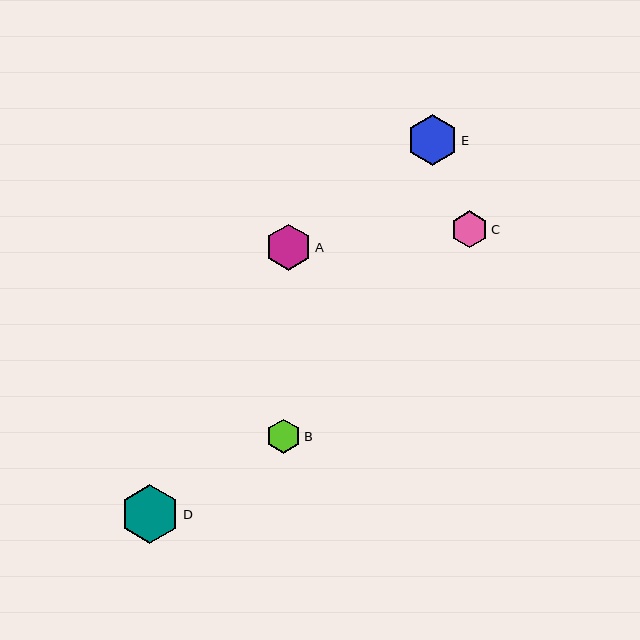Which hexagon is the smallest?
Hexagon B is the smallest with a size of approximately 34 pixels.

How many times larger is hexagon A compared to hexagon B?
Hexagon A is approximately 1.4 times the size of hexagon B.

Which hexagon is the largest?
Hexagon D is the largest with a size of approximately 59 pixels.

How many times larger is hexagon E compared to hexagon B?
Hexagon E is approximately 1.5 times the size of hexagon B.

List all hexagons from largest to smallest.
From largest to smallest: D, E, A, C, B.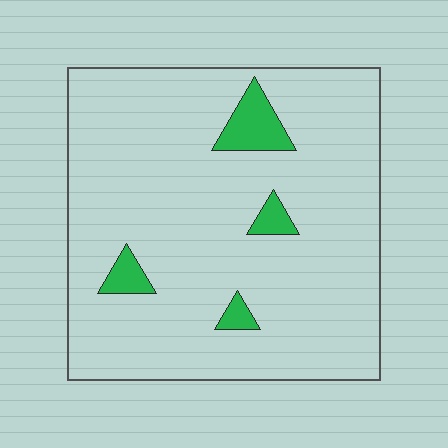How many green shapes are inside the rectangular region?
4.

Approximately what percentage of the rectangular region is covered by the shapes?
Approximately 5%.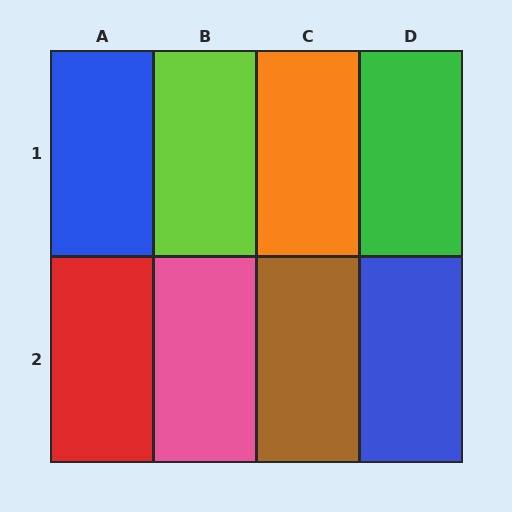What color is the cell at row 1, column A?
Blue.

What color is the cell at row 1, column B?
Lime.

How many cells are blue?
2 cells are blue.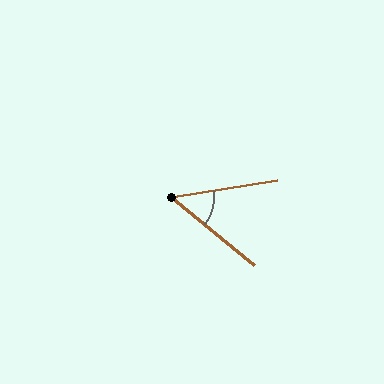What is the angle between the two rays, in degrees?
Approximately 49 degrees.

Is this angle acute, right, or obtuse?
It is acute.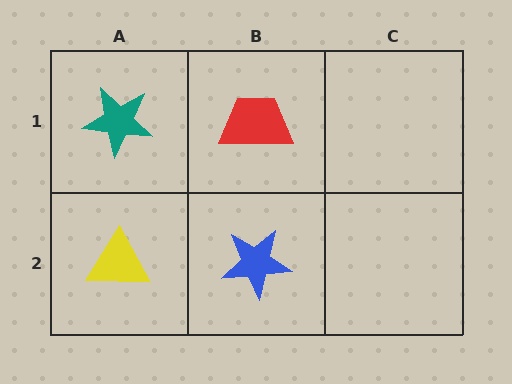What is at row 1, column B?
A red trapezoid.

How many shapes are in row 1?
2 shapes.